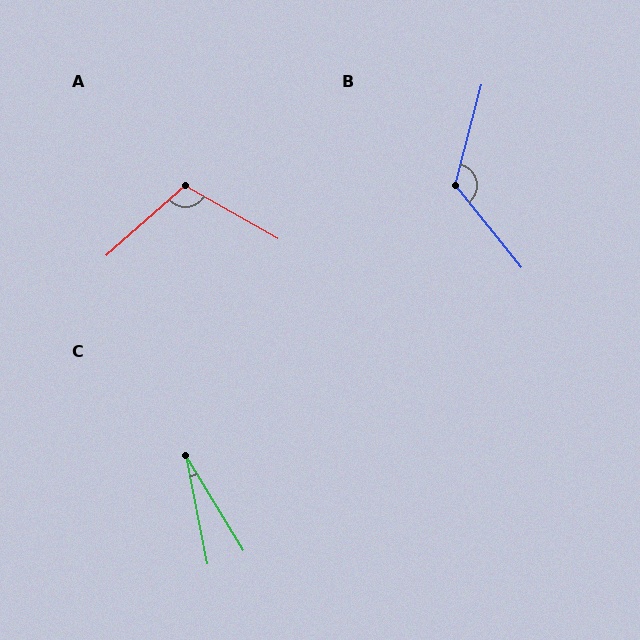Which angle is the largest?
B, at approximately 126 degrees.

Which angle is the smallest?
C, at approximately 20 degrees.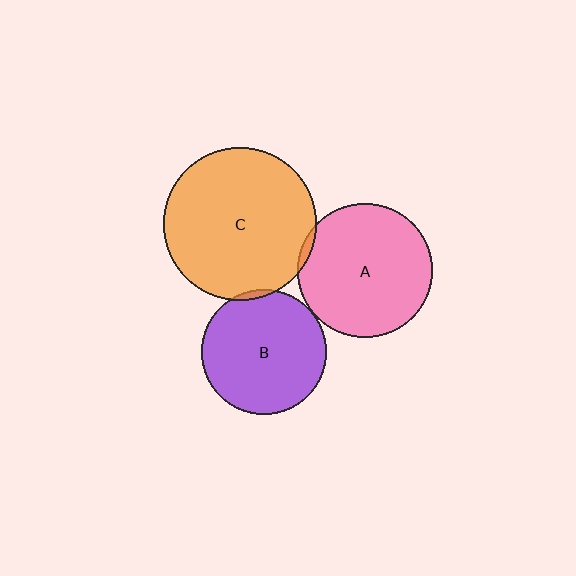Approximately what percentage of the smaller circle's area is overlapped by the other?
Approximately 5%.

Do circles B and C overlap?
Yes.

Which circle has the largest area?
Circle C (orange).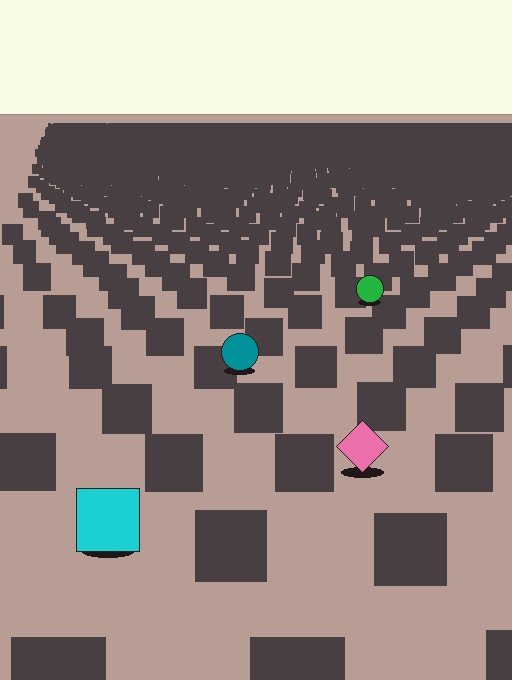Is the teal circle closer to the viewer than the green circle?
Yes. The teal circle is closer — you can tell from the texture gradient: the ground texture is coarser near it.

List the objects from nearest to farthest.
From nearest to farthest: the cyan square, the pink diamond, the teal circle, the green circle.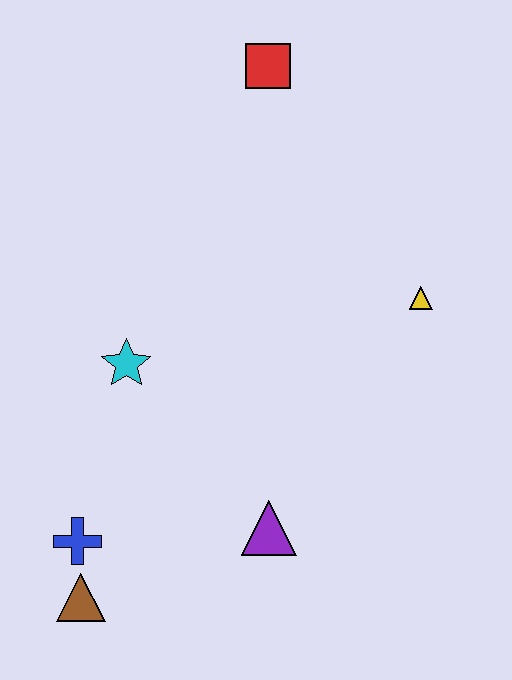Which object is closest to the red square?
The yellow triangle is closest to the red square.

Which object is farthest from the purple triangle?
The red square is farthest from the purple triangle.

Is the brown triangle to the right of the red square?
No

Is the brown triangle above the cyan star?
No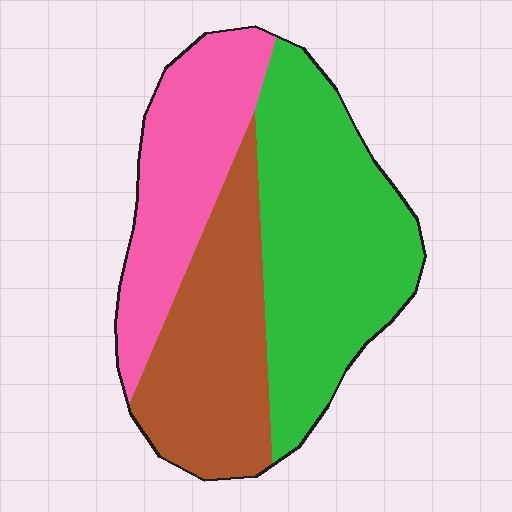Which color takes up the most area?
Green, at roughly 45%.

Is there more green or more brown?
Green.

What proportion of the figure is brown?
Brown covers 30% of the figure.